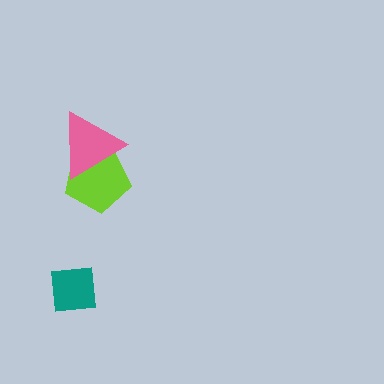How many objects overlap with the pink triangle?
1 object overlaps with the pink triangle.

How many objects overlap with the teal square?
0 objects overlap with the teal square.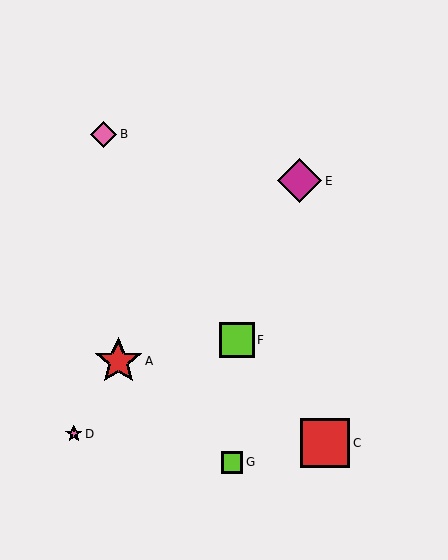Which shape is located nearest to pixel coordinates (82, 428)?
The pink star (labeled D) at (74, 434) is nearest to that location.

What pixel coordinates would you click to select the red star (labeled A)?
Click at (118, 361) to select the red star A.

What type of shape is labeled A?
Shape A is a red star.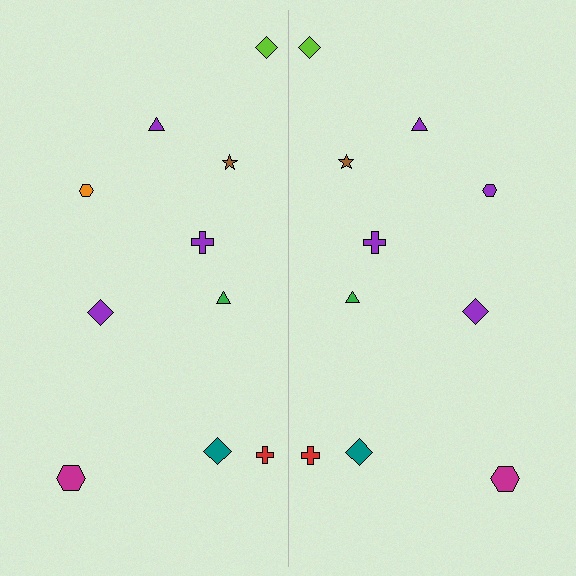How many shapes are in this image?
There are 20 shapes in this image.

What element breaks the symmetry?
The purple hexagon on the right side breaks the symmetry — its mirror counterpart is orange.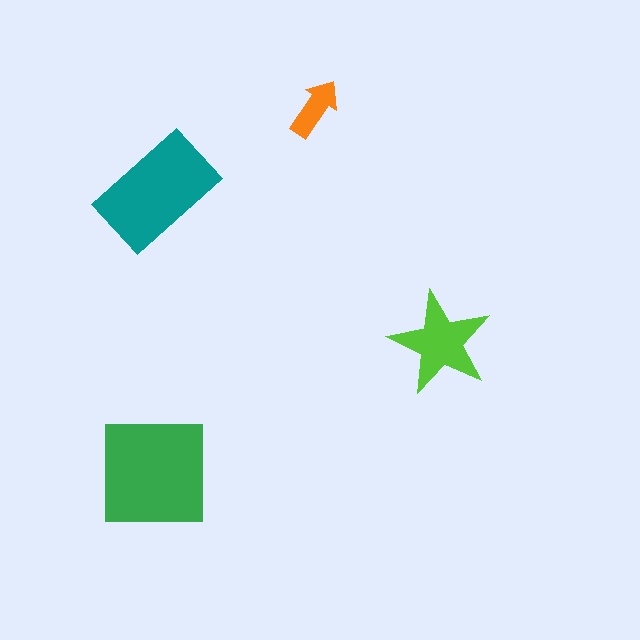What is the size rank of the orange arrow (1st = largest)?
4th.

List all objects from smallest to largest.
The orange arrow, the lime star, the teal rectangle, the green square.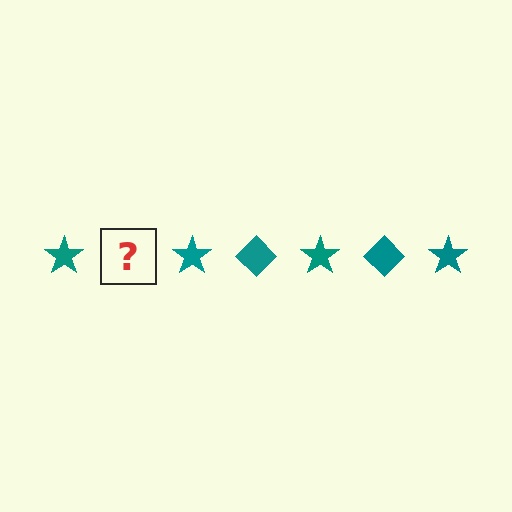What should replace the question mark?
The question mark should be replaced with a teal diamond.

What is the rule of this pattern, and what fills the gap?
The rule is that the pattern cycles through star, diamond shapes in teal. The gap should be filled with a teal diamond.